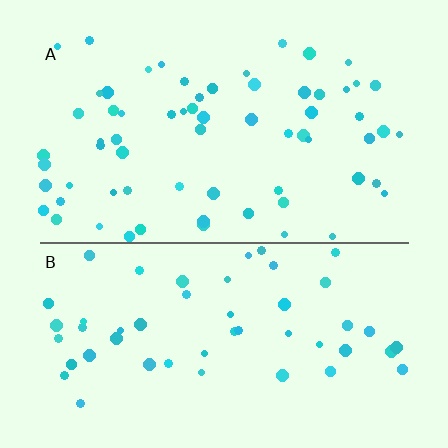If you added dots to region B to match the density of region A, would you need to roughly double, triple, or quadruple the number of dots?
Approximately double.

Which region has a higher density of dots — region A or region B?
A (the top).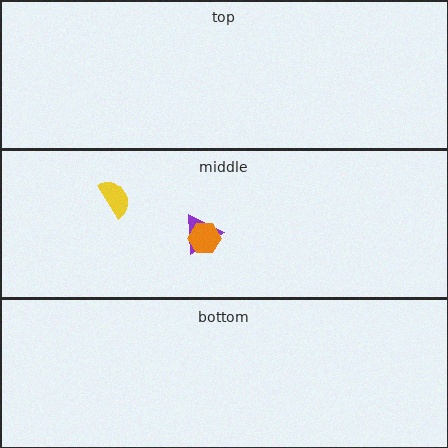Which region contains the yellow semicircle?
The middle region.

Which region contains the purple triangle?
The middle region.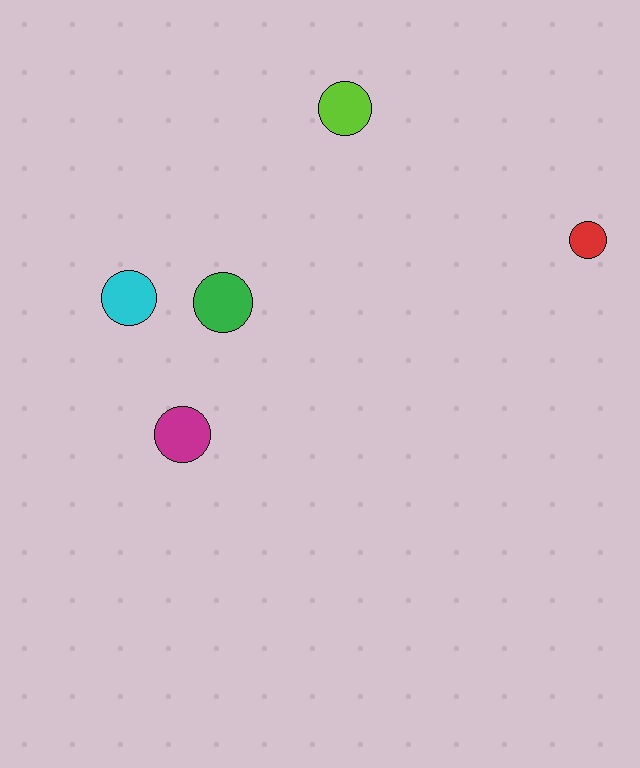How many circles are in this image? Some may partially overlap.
There are 5 circles.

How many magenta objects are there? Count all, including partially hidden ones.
There is 1 magenta object.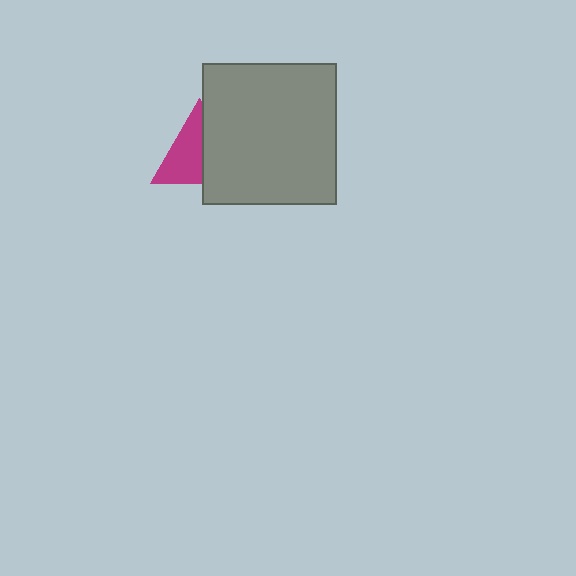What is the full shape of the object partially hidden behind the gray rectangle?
The partially hidden object is a magenta triangle.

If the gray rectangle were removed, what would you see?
You would see the complete magenta triangle.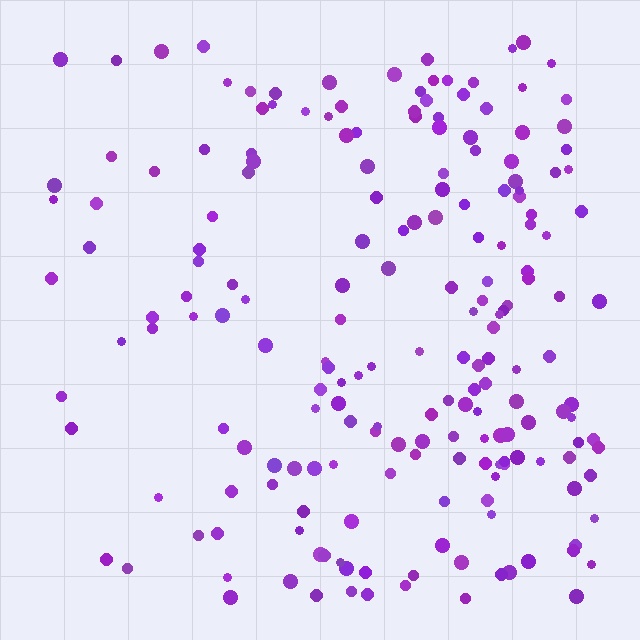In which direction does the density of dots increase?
From left to right, with the right side densest.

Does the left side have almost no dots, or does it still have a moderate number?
Still a moderate number, just noticeably fewer than the right.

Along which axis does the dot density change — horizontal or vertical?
Horizontal.